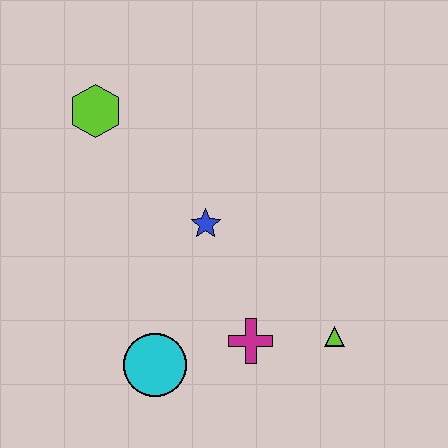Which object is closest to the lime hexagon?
The blue star is closest to the lime hexagon.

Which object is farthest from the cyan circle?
The lime hexagon is farthest from the cyan circle.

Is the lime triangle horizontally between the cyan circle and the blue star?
No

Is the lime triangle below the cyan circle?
No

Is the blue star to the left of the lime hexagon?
No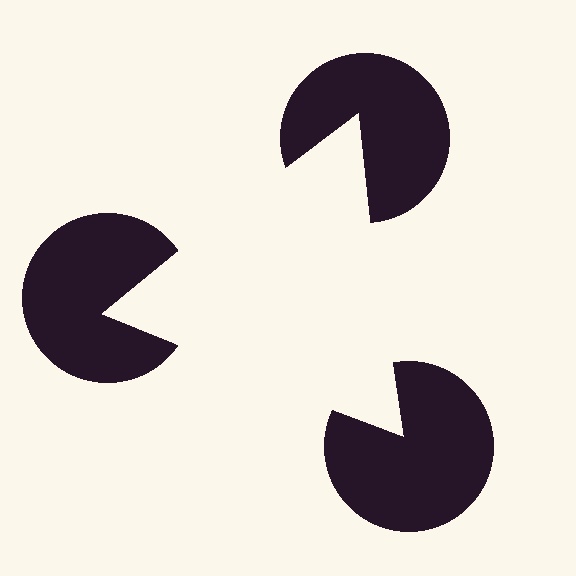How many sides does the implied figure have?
3 sides.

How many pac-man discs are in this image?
There are 3 — one at each vertex of the illusory triangle.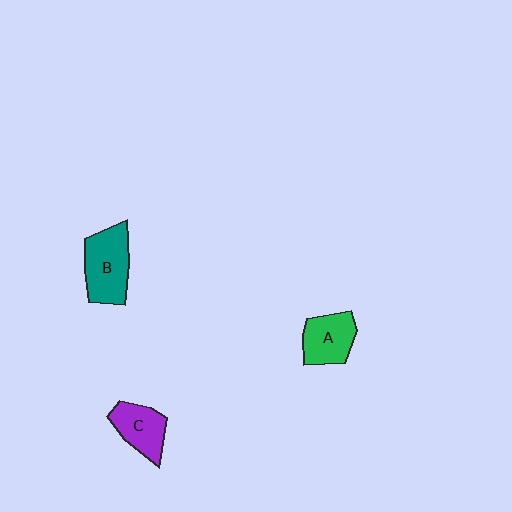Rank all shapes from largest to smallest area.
From largest to smallest: B (teal), A (green), C (purple).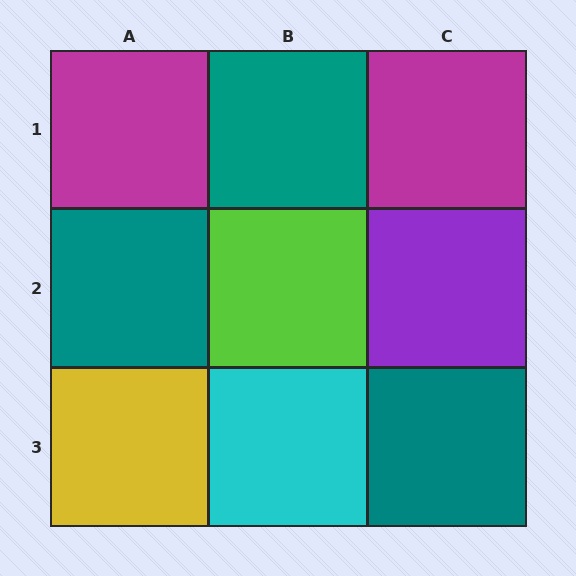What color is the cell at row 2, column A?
Teal.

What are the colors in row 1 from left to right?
Magenta, teal, magenta.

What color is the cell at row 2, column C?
Purple.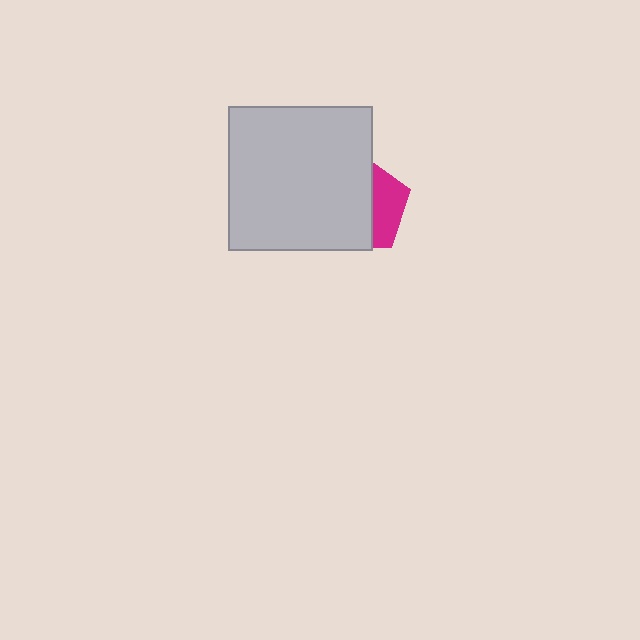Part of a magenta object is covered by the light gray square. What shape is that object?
It is a pentagon.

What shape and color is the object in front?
The object in front is a light gray square.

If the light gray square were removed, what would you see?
You would see the complete magenta pentagon.